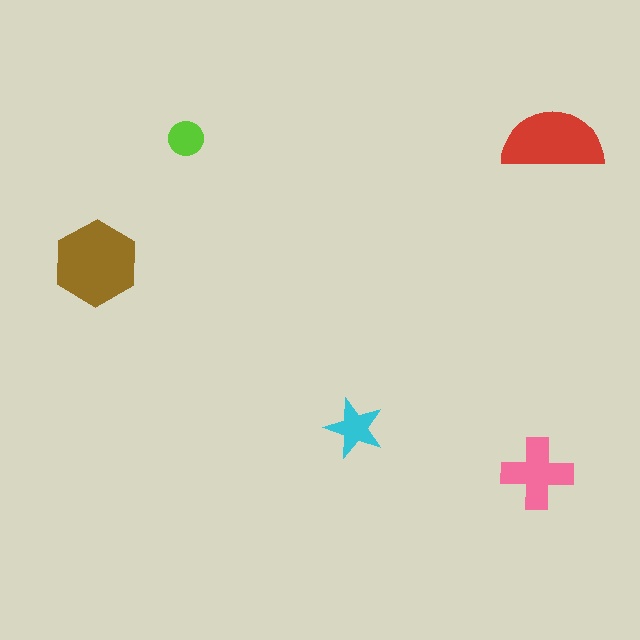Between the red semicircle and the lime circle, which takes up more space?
The red semicircle.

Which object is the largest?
The brown hexagon.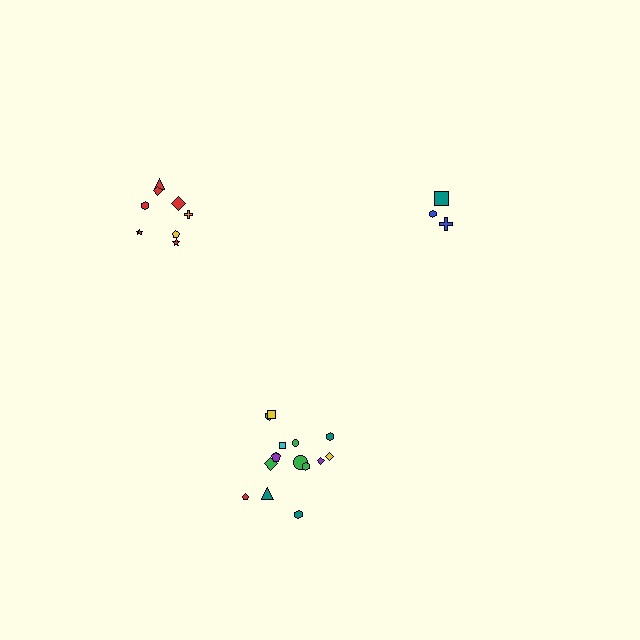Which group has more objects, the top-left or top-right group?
The top-left group.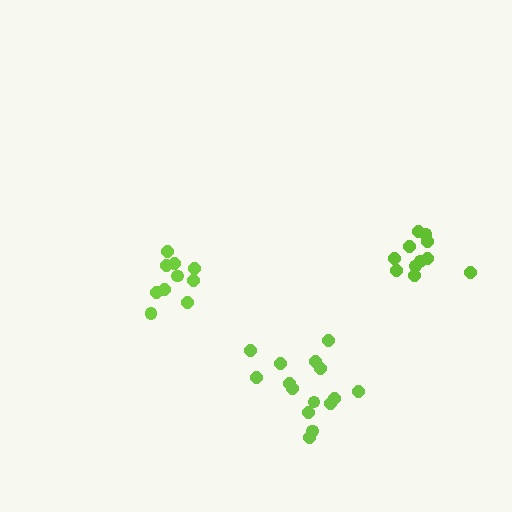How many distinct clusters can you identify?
There are 3 distinct clusters.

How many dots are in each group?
Group 1: 11 dots, Group 2: 15 dots, Group 3: 10 dots (36 total).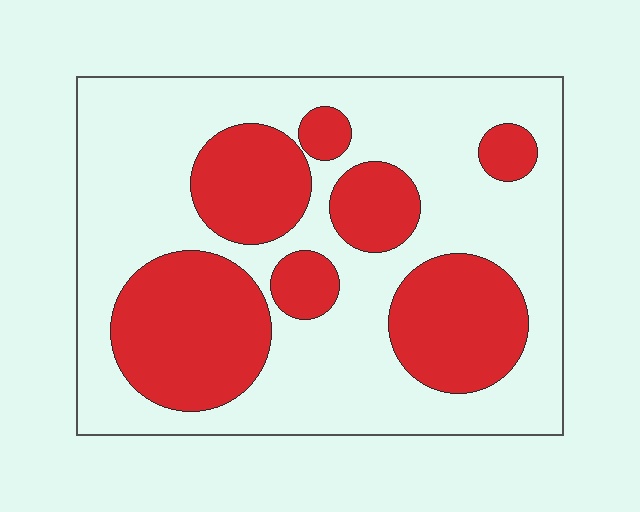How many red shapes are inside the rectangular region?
7.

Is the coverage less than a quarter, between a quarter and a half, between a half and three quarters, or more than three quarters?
Between a quarter and a half.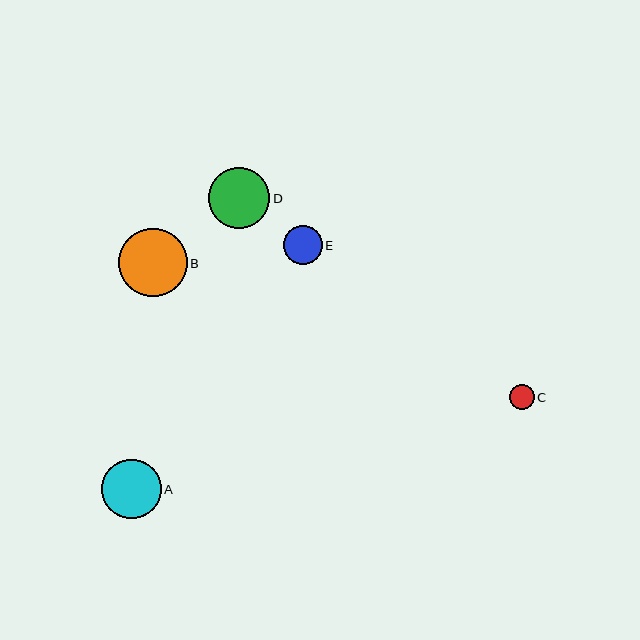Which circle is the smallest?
Circle C is the smallest with a size of approximately 25 pixels.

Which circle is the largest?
Circle B is the largest with a size of approximately 68 pixels.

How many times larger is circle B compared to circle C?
Circle B is approximately 2.7 times the size of circle C.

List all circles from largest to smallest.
From largest to smallest: B, D, A, E, C.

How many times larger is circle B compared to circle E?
Circle B is approximately 1.7 times the size of circle E.